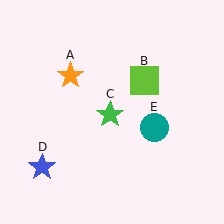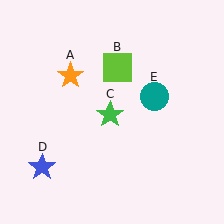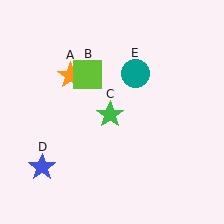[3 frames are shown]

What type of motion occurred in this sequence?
The lime square (object B), teal circle (object E) rotated counterclockwise around the center of the scene.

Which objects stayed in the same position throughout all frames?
Orange star (object A) and green star (object C) and blue star (object D) remained stationary.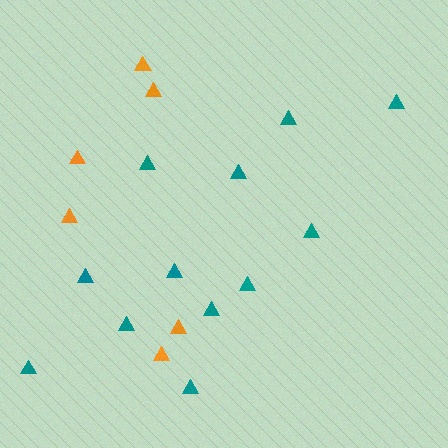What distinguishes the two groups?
There are 2 groups: one group of teal triangles (12) and one group of orange triangles (6).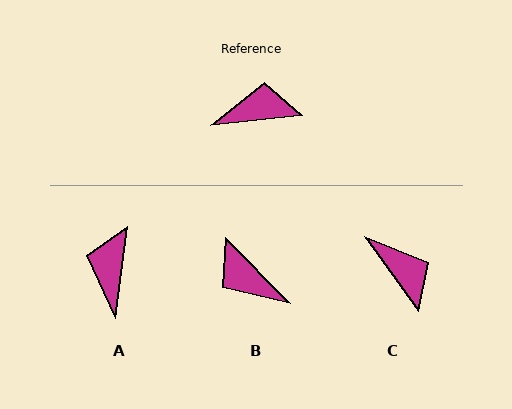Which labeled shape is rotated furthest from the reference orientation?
B, about 128 degrees away.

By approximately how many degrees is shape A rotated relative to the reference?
Approximately 76 degrees counter-clockwise.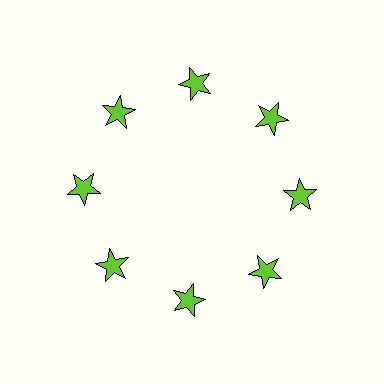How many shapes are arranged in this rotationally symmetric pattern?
There are 8 shapes, arranged in 8 groups of 1.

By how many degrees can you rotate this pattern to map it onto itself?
The pattern maps onto itself every 45 degrees of rotation.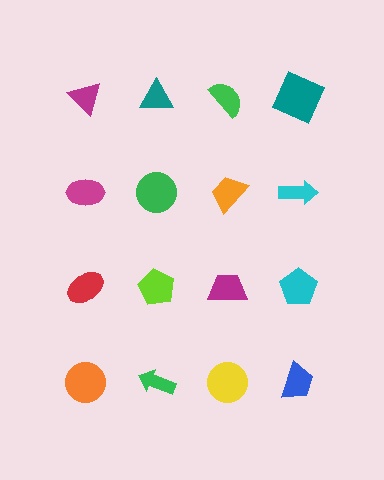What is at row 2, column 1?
A magenta ellipse.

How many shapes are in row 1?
4 shapes.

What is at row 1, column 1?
A magenta triangle.